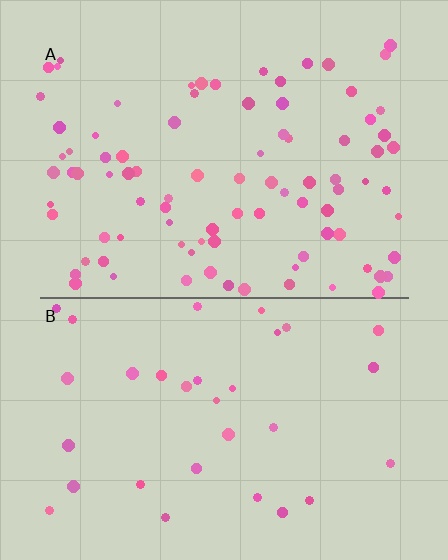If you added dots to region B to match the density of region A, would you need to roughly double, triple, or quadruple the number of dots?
Approximately triple.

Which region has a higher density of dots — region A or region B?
A (the top).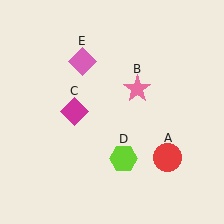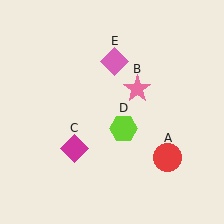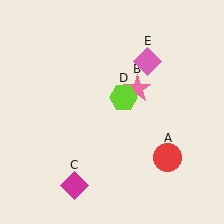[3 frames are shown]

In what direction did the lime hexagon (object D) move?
The lime hexagon (object D) moved up.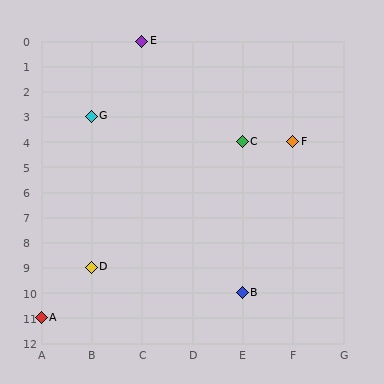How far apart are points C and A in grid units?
Points C and A are 4 columns and 7 rows apart (about 8.1 grid units diagonally).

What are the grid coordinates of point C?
Point C is at grid coordinates (E, 4).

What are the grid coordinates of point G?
Point G is at grid coordinates (B, 3).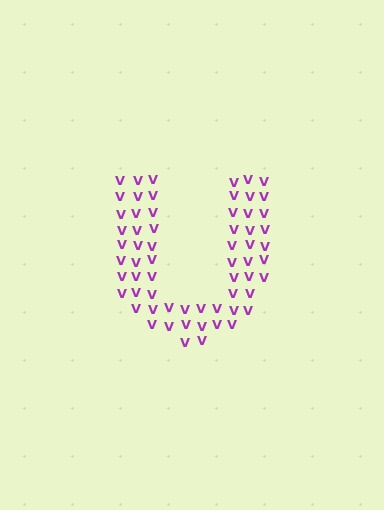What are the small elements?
The small elements are letter V's.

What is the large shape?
The large shape is the letter U.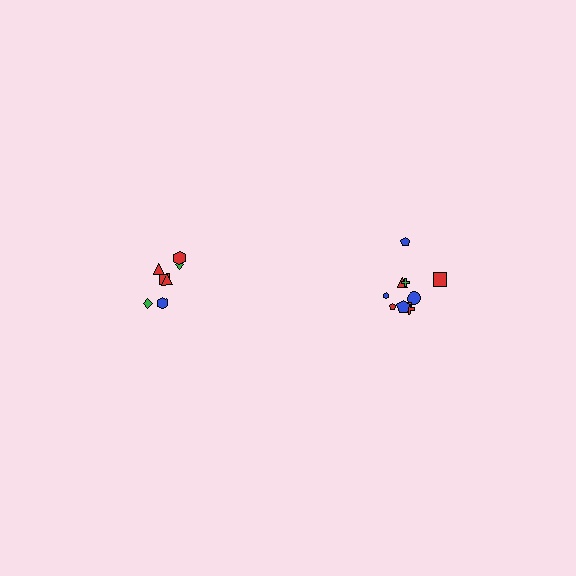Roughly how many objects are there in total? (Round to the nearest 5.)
Roughly 15 objects in total.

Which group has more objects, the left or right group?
The right group.